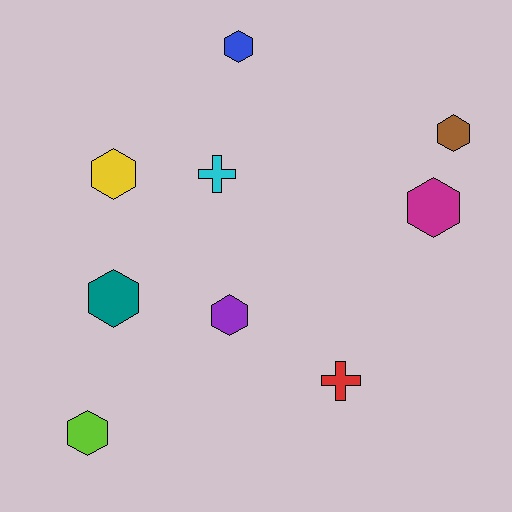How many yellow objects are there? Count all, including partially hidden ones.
There is 1 yellow object.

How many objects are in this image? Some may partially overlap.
There are 9 objects.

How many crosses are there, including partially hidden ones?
There are 2 crosses.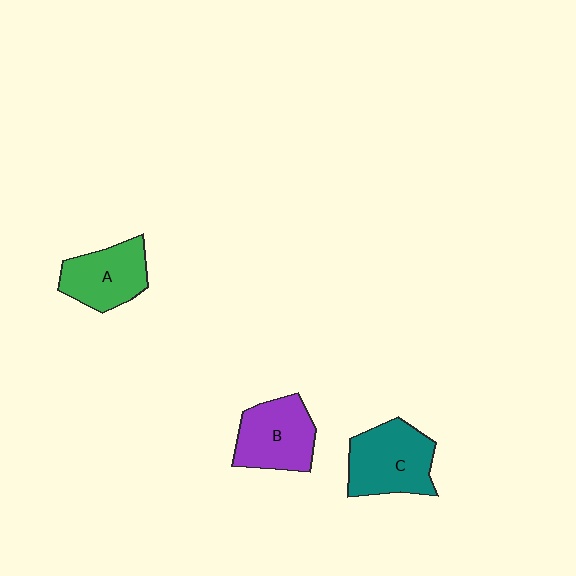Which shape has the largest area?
Shape C (teal).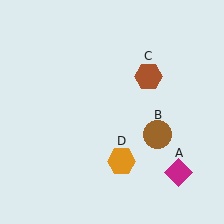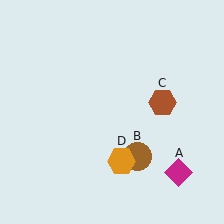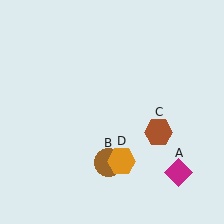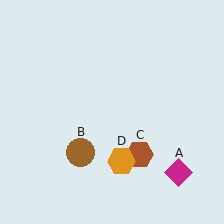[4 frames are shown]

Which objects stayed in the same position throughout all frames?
Magenta diamond (object A) and orange hexagon (object D) remained stationary.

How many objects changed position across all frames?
2 objects changed position: brown circle (object B), brown hexagon (object C).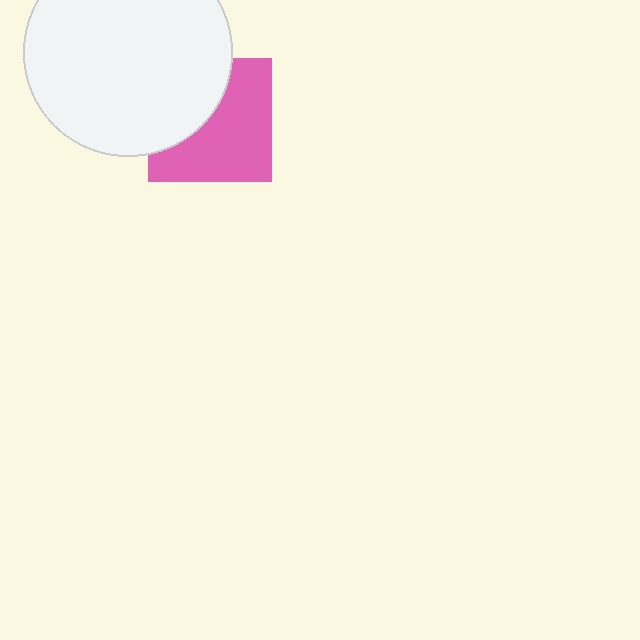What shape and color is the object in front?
The object in front is a white circle.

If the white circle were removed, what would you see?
You would see the complete pink square.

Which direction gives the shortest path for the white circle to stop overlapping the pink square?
Moving toward the upper-left gives the shortest separation.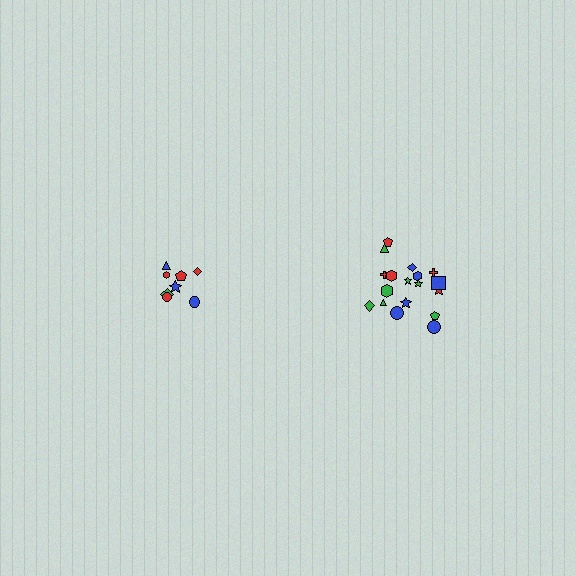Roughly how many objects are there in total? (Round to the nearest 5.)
Roughly 25 objects in total.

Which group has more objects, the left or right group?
The right group.